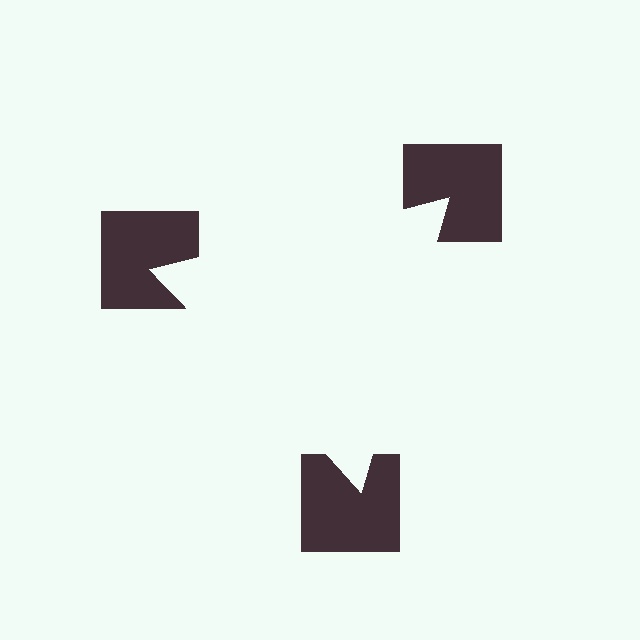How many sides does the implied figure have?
3 sides.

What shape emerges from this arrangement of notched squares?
An illusory triangle — its edges are inferred from the aligned wedge cuts in the notched squares, not physically drawn.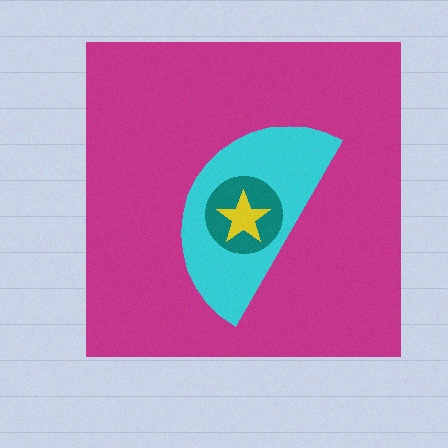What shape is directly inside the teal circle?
The yellow star.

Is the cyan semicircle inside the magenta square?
Yes.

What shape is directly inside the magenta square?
The cyan semicircle.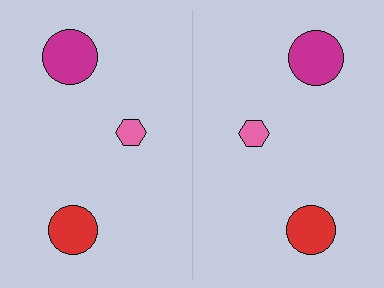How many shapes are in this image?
There are 6 shapes in this image.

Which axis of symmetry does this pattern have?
The pattern has a vertical axis of symmetry running through the center of the image.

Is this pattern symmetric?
Yes, this pattern has bilateral (reflection) symmetry.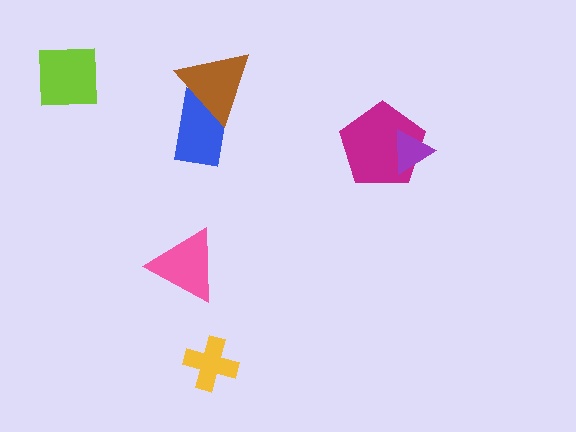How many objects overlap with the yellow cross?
0 objects overlap with the yellow cross.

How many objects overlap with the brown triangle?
1 object overlaps with the brown triangle.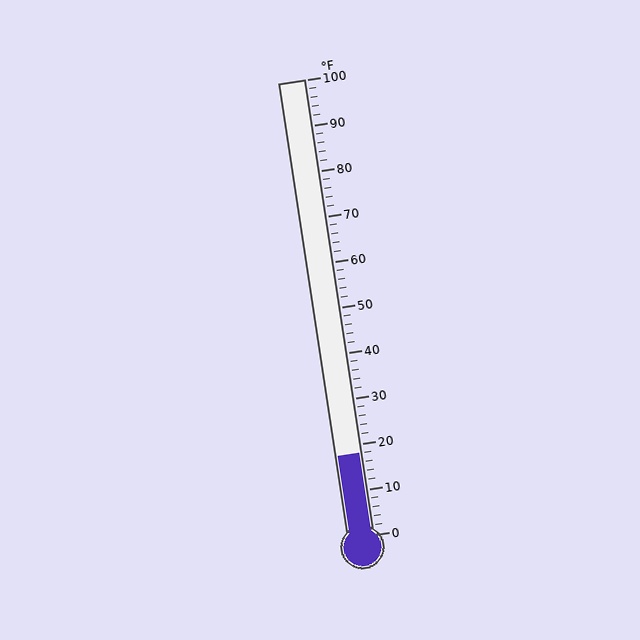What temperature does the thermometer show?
The thermometer shows approximately 18°F.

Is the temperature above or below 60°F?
The temperature is below 60°F.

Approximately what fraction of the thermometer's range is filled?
The thermometer is filled to approximately 20% of its range.